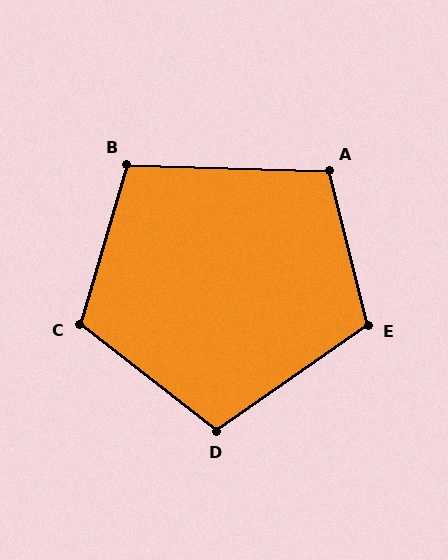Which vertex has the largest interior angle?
C, at approximately 112 degrees.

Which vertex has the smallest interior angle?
B, at approximately 104 degrees.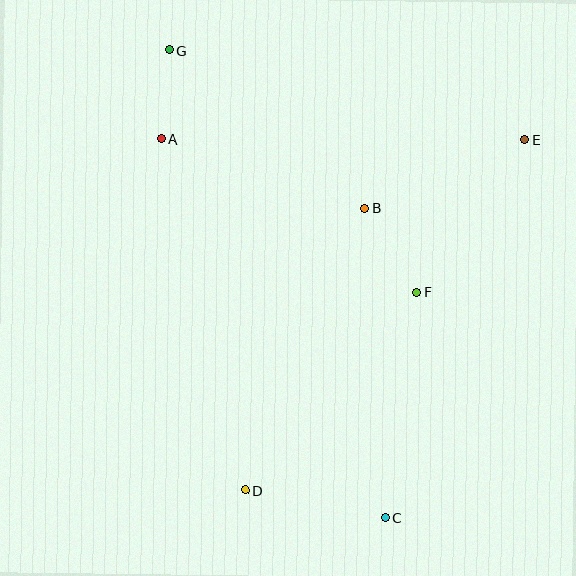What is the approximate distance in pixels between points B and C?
The distance between B and C is approximately 311 pixels.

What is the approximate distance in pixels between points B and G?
The distance between B and G is approximately 251 pixels.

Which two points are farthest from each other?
Points C and G are farthest from each other.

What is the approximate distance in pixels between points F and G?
The distance between F and G is approximately 346 pixels.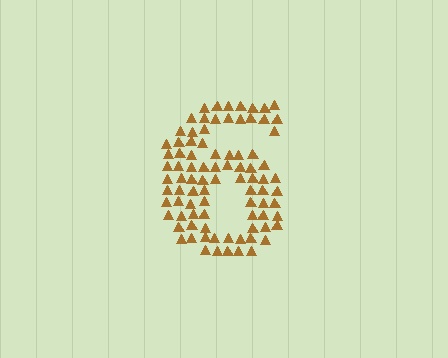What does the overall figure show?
The overall figure shows the digit 6.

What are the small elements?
The small elements are triangles.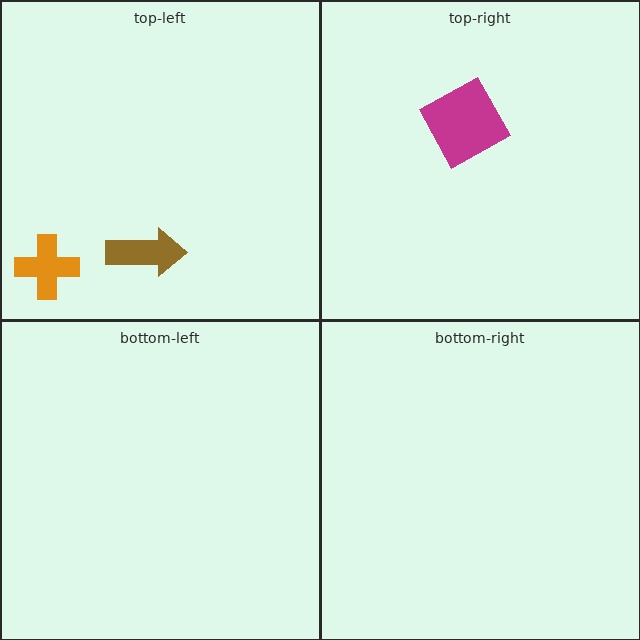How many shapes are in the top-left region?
2.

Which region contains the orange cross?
The top-left region.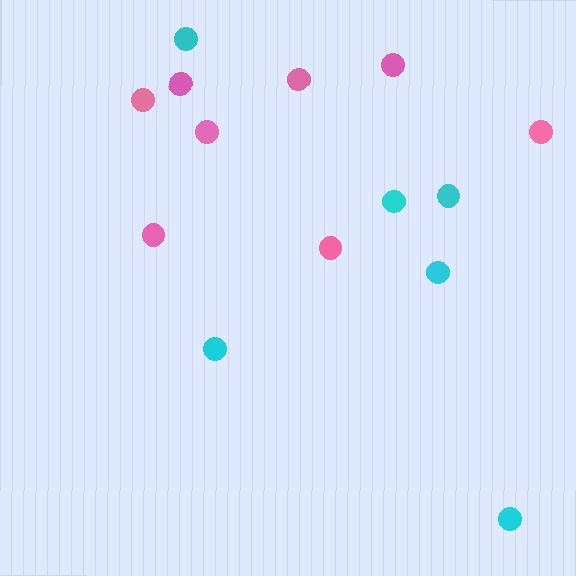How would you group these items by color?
There are 2 groups: one group of cyan circles (6) and one group of pink circles (8).